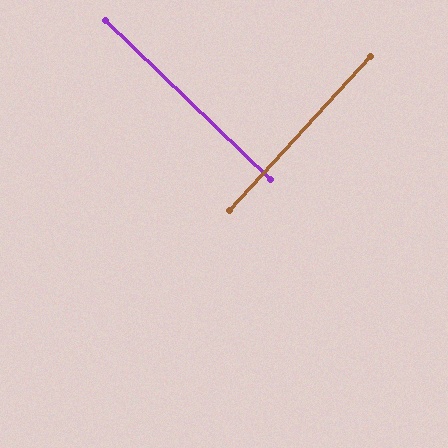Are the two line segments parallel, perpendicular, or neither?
Perpendicular — they meet at approximately 89°.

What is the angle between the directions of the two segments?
Approximately 89 degrees.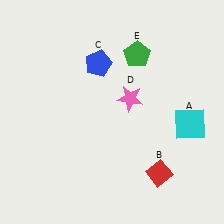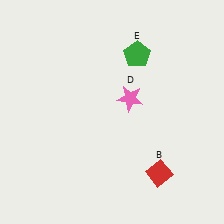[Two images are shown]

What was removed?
The blue pentagon (C), the cyan square (A) were removed in Image 2.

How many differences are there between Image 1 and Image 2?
There are 2 differences between the two images.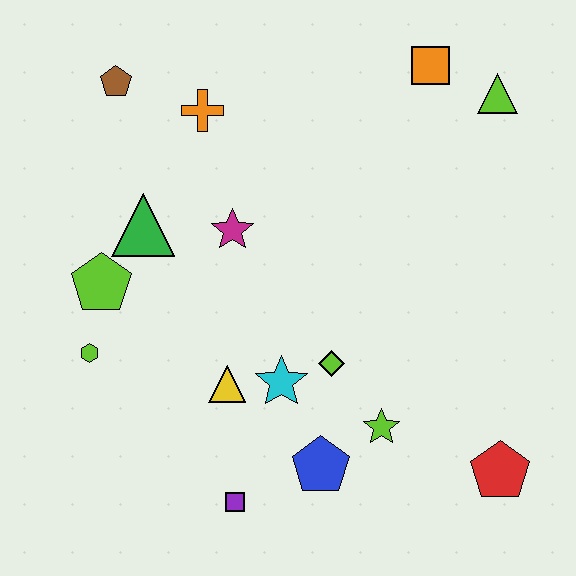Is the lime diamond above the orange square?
No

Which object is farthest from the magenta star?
The red pentagon is farthest from the magenta star.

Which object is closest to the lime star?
The blue pentagon is closest to the lime star.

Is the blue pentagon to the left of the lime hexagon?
No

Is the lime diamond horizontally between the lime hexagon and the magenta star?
No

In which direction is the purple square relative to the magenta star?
The purple square is below the magenta star.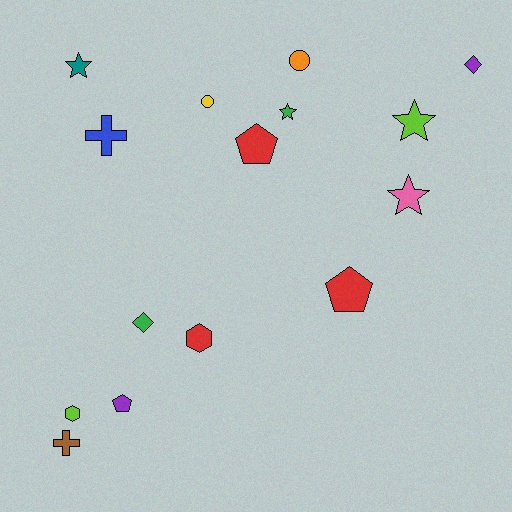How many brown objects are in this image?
There is 1 brown object.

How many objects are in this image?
There are 15 objects.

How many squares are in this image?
There are no squares.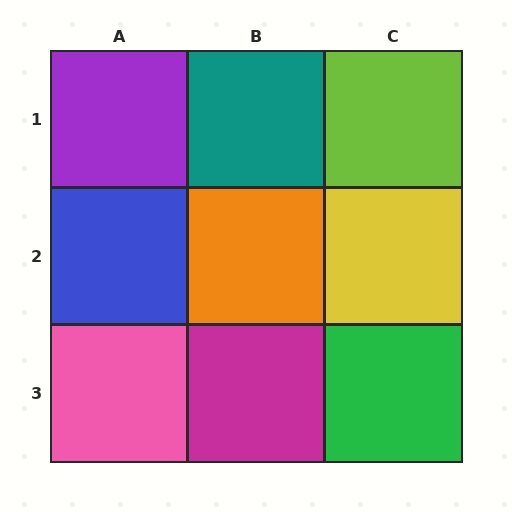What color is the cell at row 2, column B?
Orange.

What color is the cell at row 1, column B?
Teal.